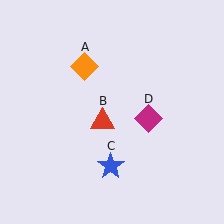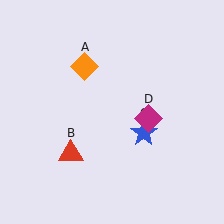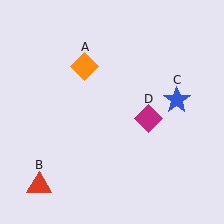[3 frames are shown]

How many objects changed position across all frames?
2 objects changed position: red triangle (object B), blue star (object C).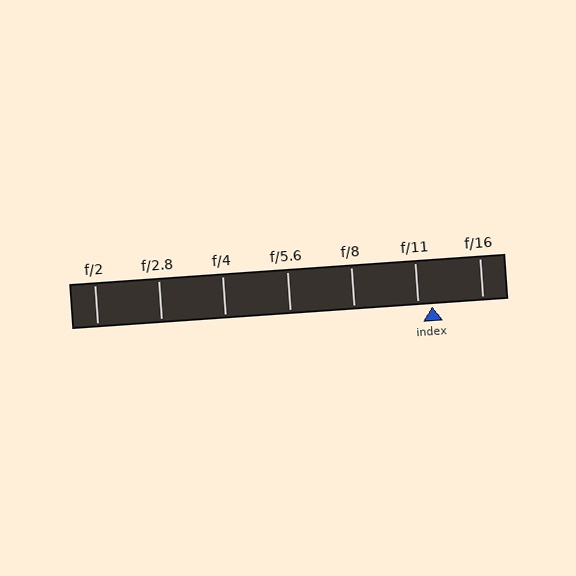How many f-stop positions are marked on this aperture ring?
There are 7 f-stop positions marked.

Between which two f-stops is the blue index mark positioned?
The index mark is between f/11 and f/16.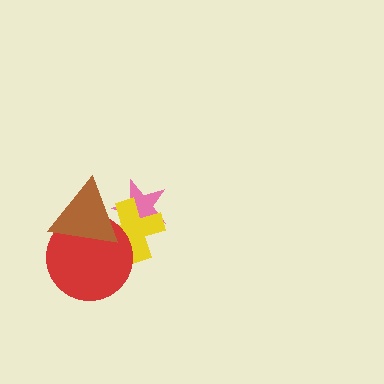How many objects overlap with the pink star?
2 objects overlap with the pink star.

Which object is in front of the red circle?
The brown triangle is in front of the red circle.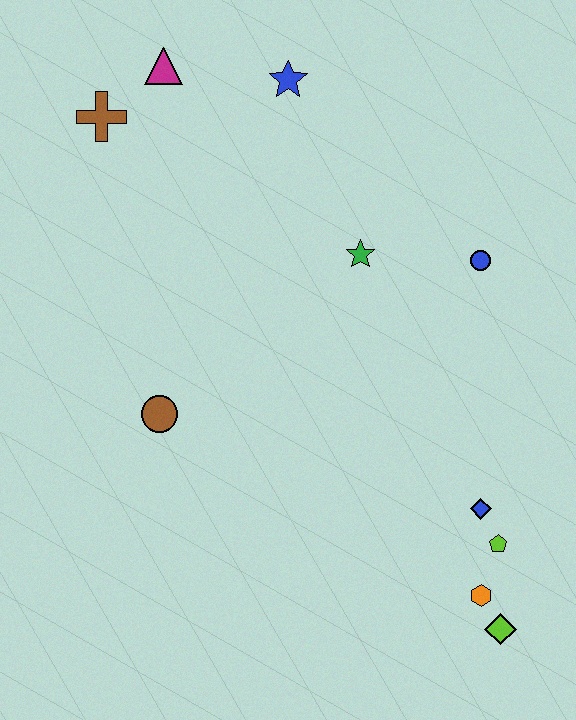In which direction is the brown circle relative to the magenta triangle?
The brown circle is below the magenta triangle.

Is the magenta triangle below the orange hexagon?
No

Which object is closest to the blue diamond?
The lime pentagon is closest to the blue diamond.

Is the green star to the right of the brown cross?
Yes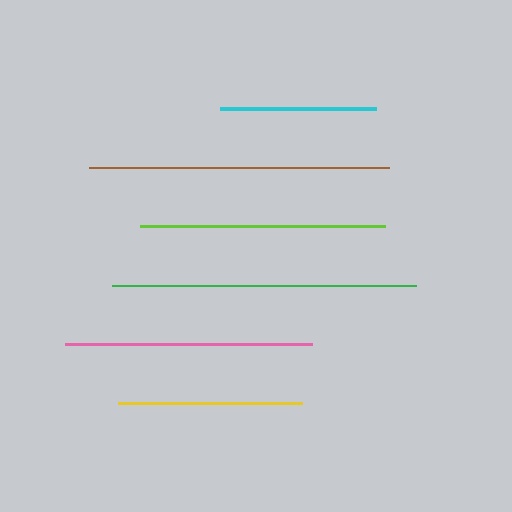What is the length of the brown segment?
The brown segment is approximately 300 pixels long.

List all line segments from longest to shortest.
From longest to shortest: green, brown, pink, lime, yellow, cyan.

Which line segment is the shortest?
The cyan line is the shortest at approximately 155 pixels.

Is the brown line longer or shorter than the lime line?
The brown line is longer than the lime line.